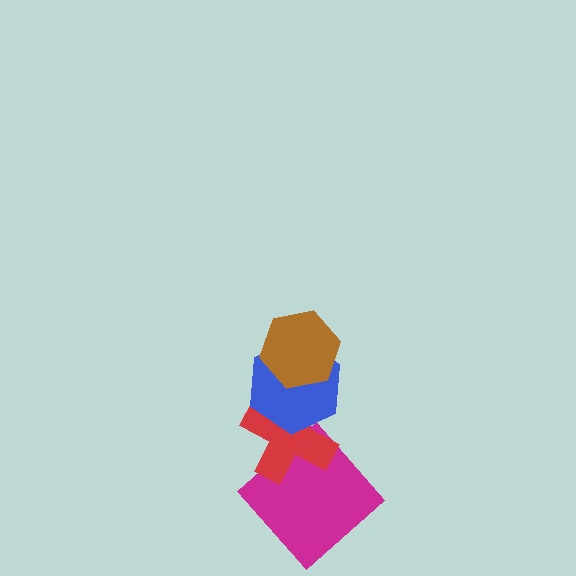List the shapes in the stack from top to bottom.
From top to bottom: the brown hexagon, the blue hexagon, the red cross, the magenta diamond.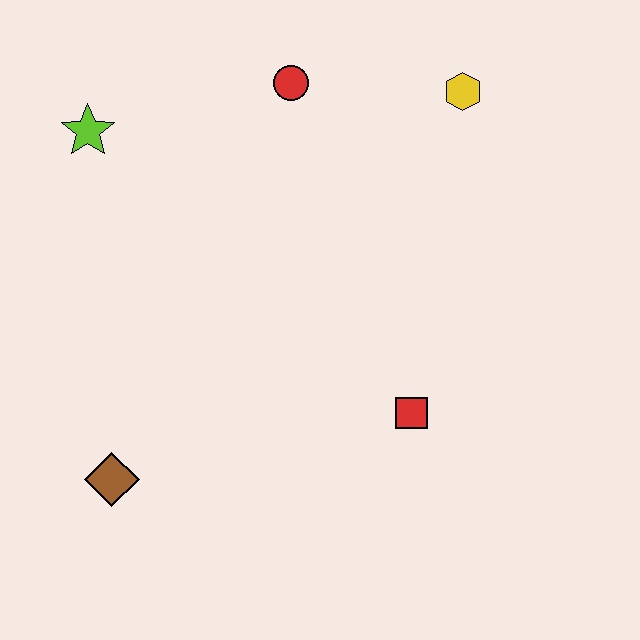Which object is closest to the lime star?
The red circle is closest to the lime star.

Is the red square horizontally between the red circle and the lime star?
No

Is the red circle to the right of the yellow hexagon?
No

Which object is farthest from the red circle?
The brown diamond is farthest from the red circle.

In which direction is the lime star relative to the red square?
The lime star is to the left of the red square.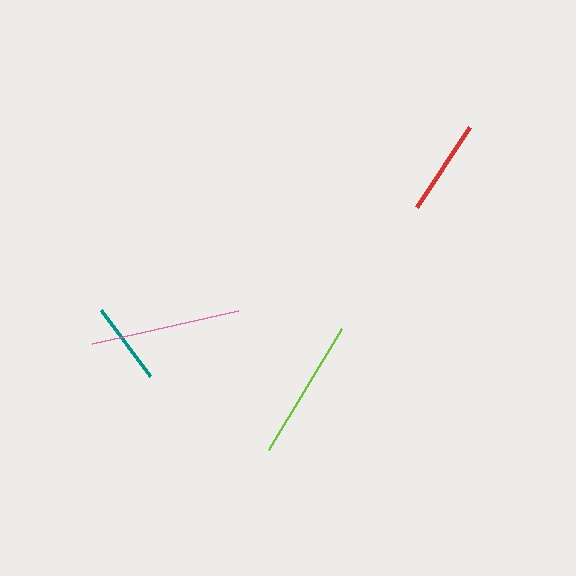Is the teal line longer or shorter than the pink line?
The pink line is longer than the teal line.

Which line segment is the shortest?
The teal line is the shortest at approximately 82 pixels.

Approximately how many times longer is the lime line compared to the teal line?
The lime line is approximately 1.7 times the length of the teal line.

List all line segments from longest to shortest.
From longest to shortest: pink, lime, red, teal.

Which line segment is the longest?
The pink line is the longest at approximately 150 pixels.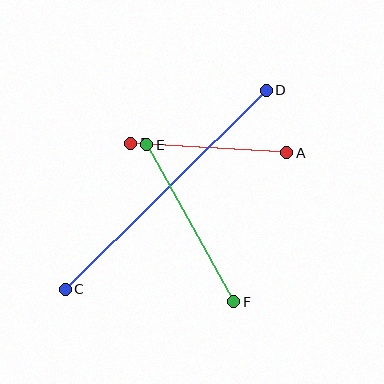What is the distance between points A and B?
The distance is approximately 157 pixels.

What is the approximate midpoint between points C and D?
The midpoint is at approximately (166, 190) pixels.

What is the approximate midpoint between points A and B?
The midpoint is at approximately (209, 148) pixels.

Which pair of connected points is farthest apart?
Points C and D are farthest apart.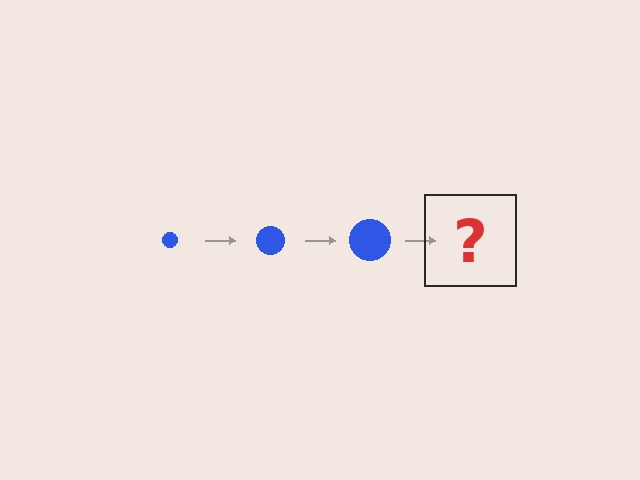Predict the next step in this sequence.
The next step is a blue circle, larger than the previous one.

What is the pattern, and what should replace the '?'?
The pattern is that the circle gets progressively larger each step. The '?' should be a blue circle, larger than the previous one.